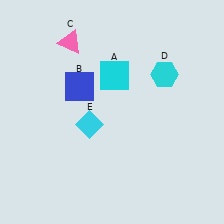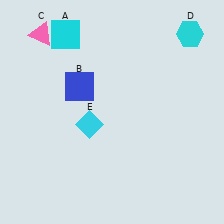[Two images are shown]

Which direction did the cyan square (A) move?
The cyan square (A) moved left.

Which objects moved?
The objects that moved are: the cyan square (A), the pink triangle (C), the cyan hexagon (D).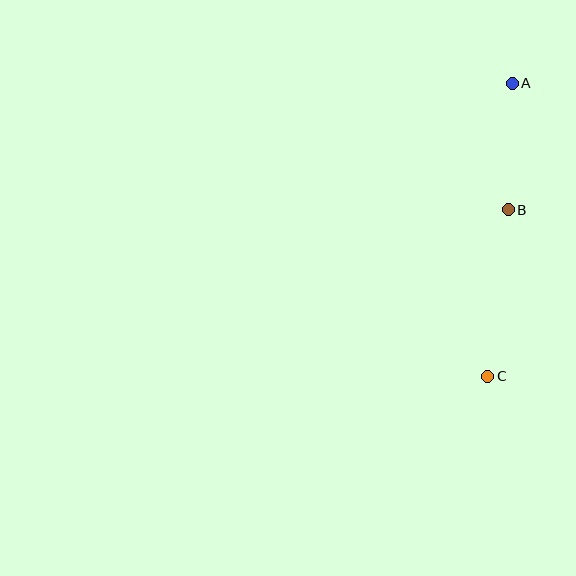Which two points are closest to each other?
Points A and B are closest to each other.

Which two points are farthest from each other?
Points A and C are farthest from each other.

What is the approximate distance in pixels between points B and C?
The distance between B and C is approximately 168 pixels.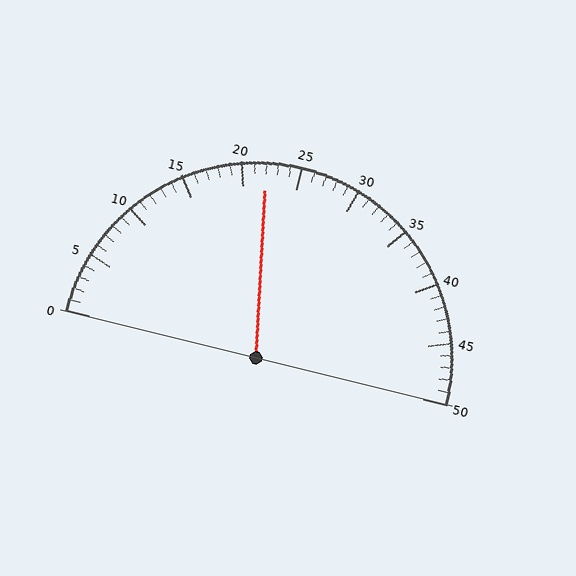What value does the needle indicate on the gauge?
The needle indicates approximately 22.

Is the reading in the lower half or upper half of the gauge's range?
The reading is in the lower half of the range (0 to 50).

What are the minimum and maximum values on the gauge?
The gauge ranges from 0 to 50.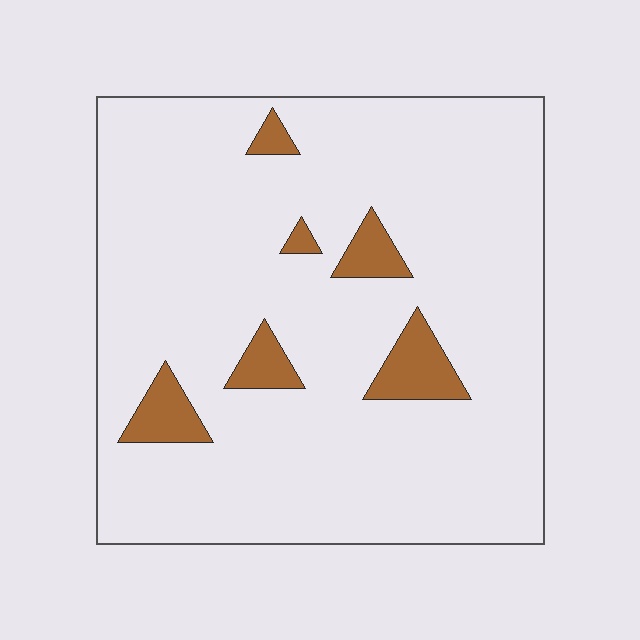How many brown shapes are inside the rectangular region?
6.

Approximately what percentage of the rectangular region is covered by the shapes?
Approximately 10%.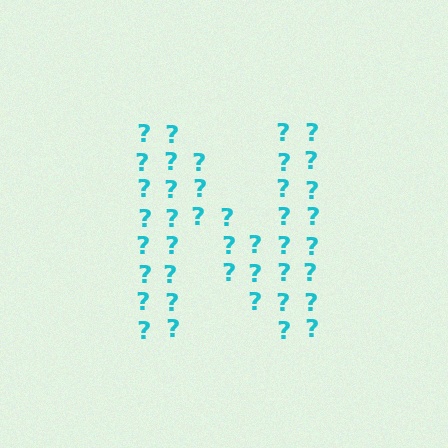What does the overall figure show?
The overall figure shows the letter N.